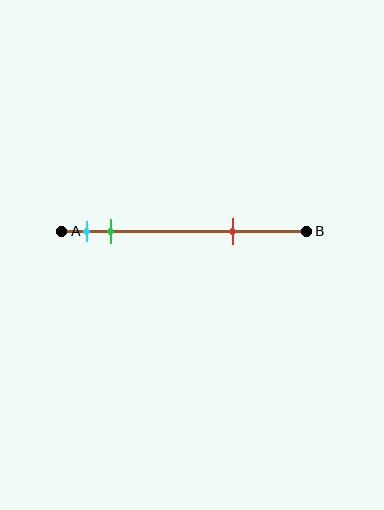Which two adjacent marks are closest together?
The cyan and green marks are the closest adjacent pair.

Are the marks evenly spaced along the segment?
No, the marks are not evenly spaced.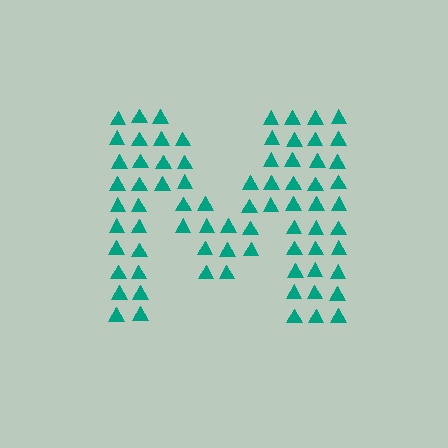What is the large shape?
The large shape is the letter M.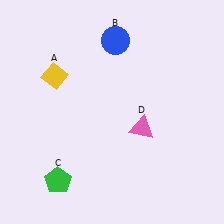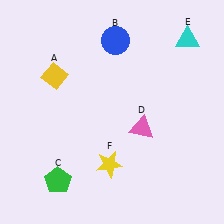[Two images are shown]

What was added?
A cyan triangle (E), a yellow star (F) were added in Image 2.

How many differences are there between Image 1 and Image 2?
There are 2 differences between the two images.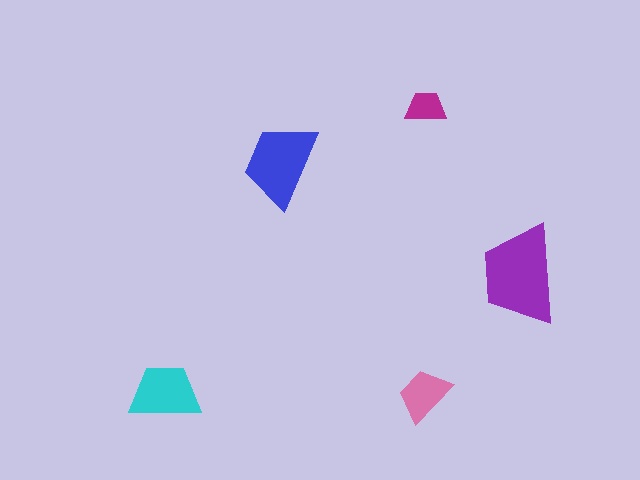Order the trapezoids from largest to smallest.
the purple one, the blue one, the cyan one, the pink one, the magenta one.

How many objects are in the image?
There are 5 objects in the image.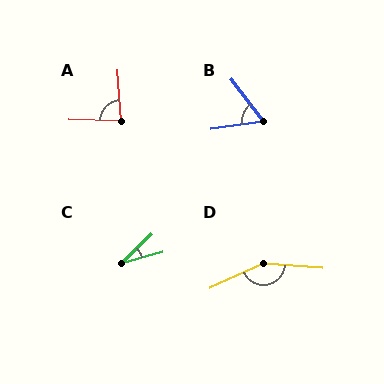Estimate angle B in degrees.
Approximately 61 degrees.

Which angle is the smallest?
C, at approximately 28 degrees.